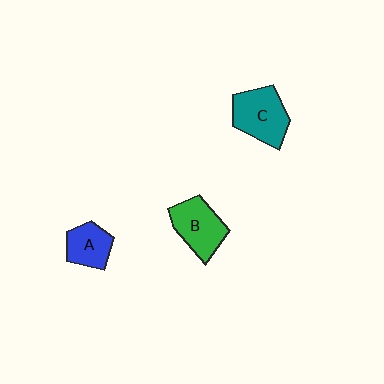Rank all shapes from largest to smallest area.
From largest to smallest: C (teal), B (green), A (blue).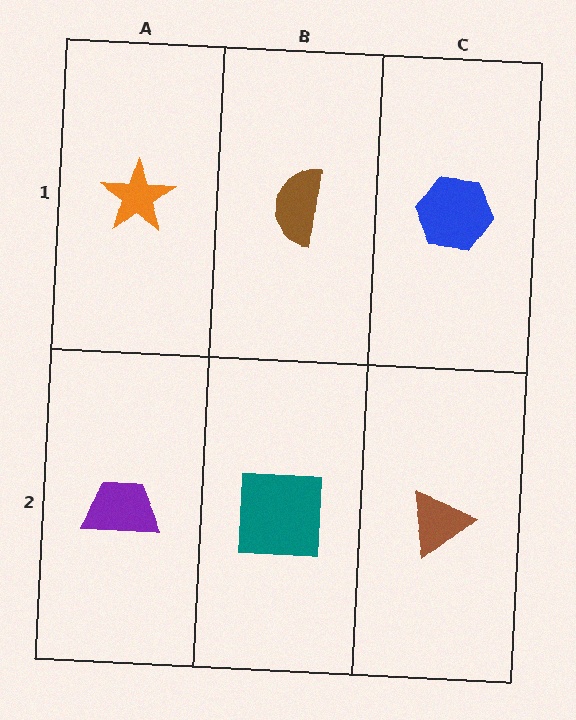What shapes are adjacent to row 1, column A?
A purple trapezoid (row 2, column A), a brown semicircle (row 1, column B).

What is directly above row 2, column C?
A blue hexagon.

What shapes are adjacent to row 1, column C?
A brown triangle (row 2, column C), a brown semicircle (row 1, column B).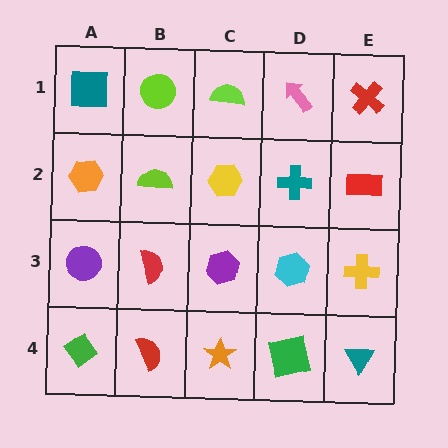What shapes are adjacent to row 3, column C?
A yellow hexagon (row 2, column C), an orange star (row 4, column C), a red semicircle (row 3, column B), a cyan hexagon (row 3, column D).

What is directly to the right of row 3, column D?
A yellow cross.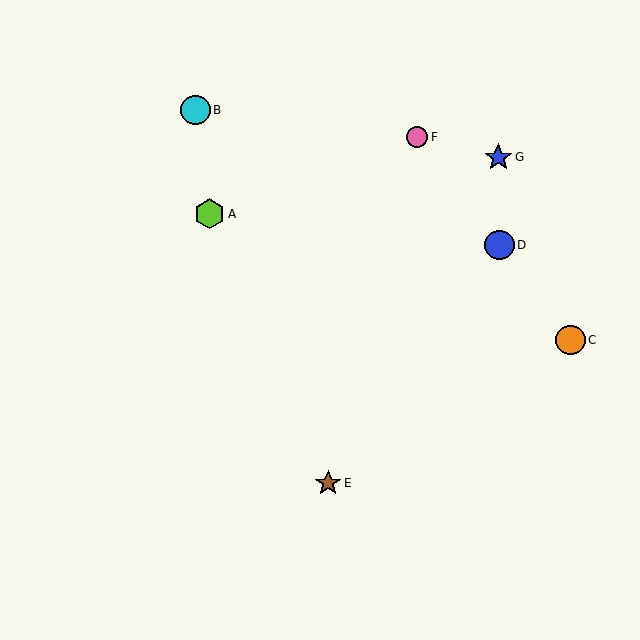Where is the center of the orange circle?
The center of the orange circle is at (570, 340).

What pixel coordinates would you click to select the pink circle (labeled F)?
Click at (417, 137) to select the pink circle F.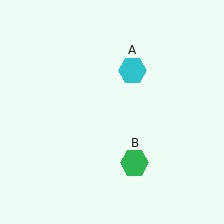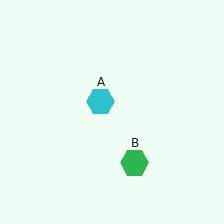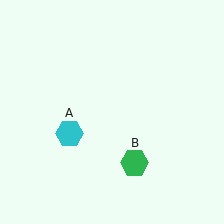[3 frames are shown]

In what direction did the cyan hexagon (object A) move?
The cyan hexagon (object A) moved down and to the left.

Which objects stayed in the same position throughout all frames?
Green hexagon (object B) remained stationary.